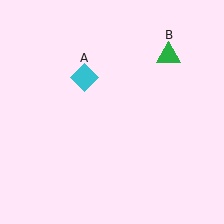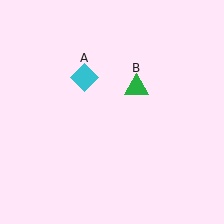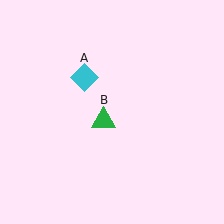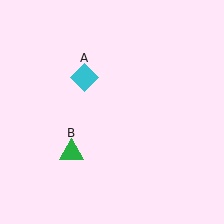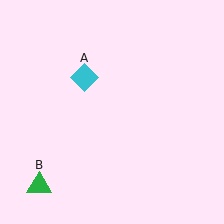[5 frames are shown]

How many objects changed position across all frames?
1 object changed position: green triangle (object B).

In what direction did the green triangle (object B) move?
The green triangle (object B) moved down and to the left.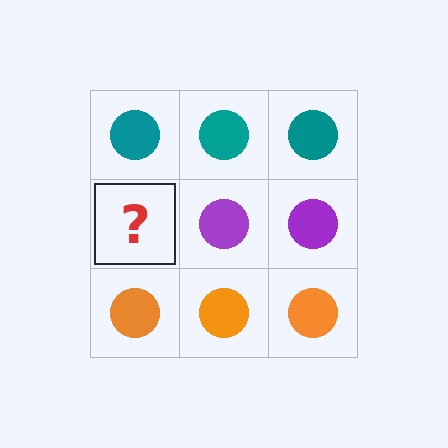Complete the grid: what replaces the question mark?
The question mark should be replaced with a purple circle.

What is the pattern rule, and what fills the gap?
The rule is that each row has a consistent color. The gap should be filled with a purple circle.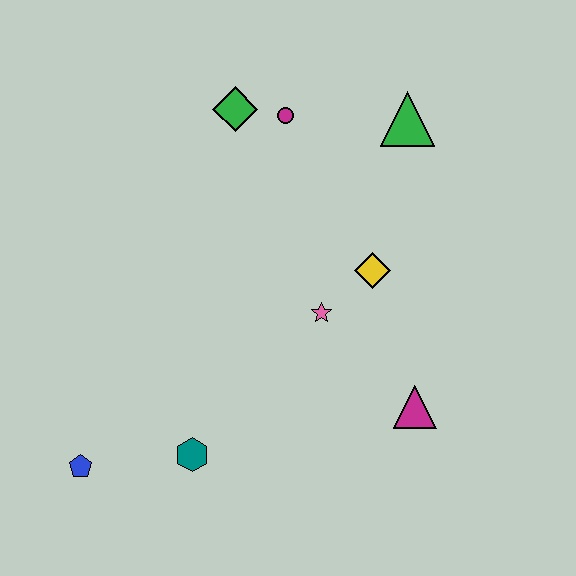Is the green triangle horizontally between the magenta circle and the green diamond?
No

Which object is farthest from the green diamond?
The blue pentagon is farthest from the green diamond.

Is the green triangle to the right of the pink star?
Yes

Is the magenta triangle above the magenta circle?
No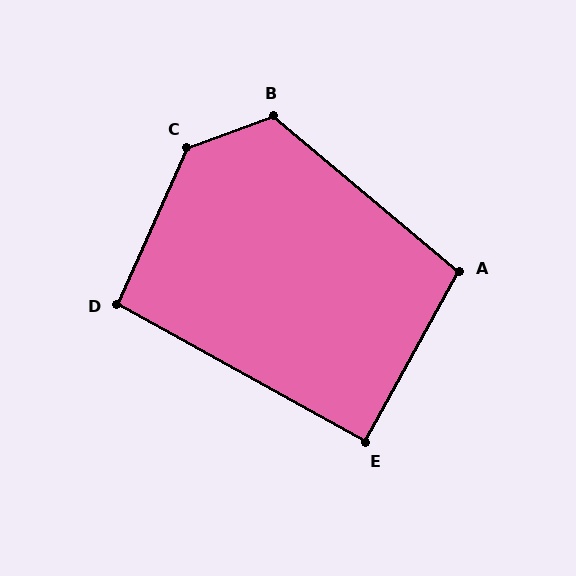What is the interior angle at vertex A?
Approximately 101 degrees (obtuse).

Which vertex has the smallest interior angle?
E, at approximately 90 degrees.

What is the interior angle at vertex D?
Approximately 95 degrees (approximately right).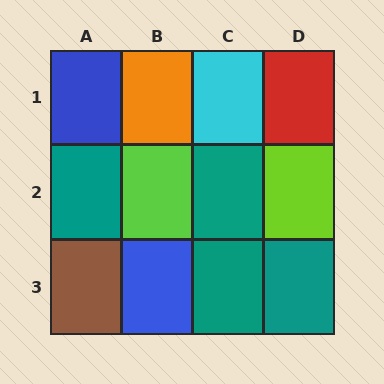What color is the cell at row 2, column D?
Lime.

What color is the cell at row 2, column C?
Teal.